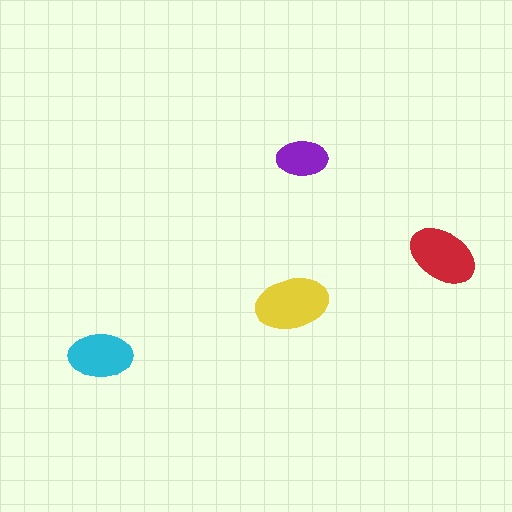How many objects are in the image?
There are 4 objects in the image.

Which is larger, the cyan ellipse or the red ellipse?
The red one.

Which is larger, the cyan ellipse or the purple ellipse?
The cyan one.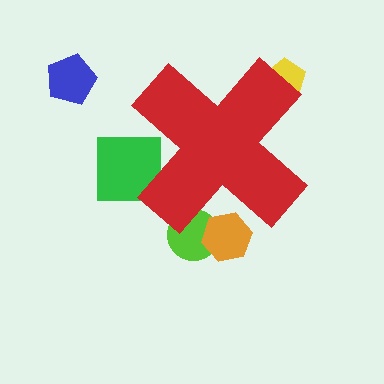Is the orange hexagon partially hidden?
Yes, the orange hexagon is partially hidden behind the red cross.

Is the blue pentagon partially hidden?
No, the blue pentagon is fully visible.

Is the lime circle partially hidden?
Yes, the lime circle is partially hidden behind the red cross.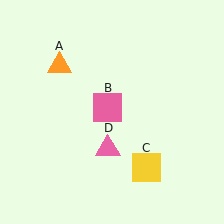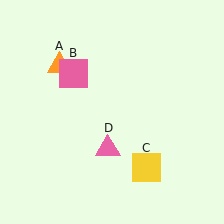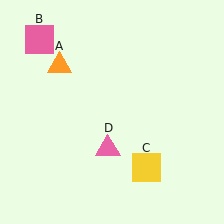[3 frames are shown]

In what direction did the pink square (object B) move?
The pink square (object B) moved up and to the left.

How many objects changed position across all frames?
1 object changed position: pink square (object B).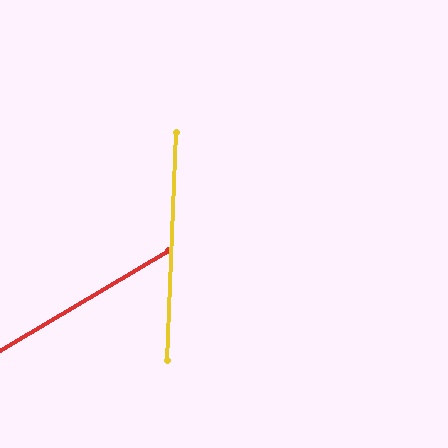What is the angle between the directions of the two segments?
Approximately 57 degrees.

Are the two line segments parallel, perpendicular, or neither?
Neither parallel nor perpendicular — they differ by about 57°.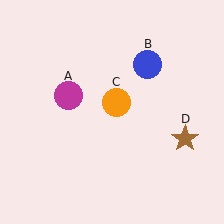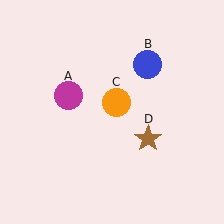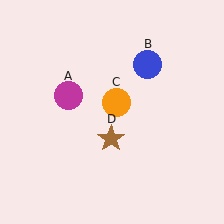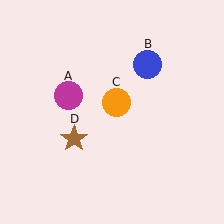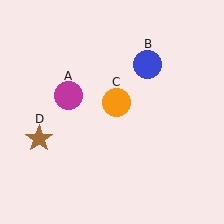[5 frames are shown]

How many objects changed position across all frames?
1 object changed position: brown star (object D).